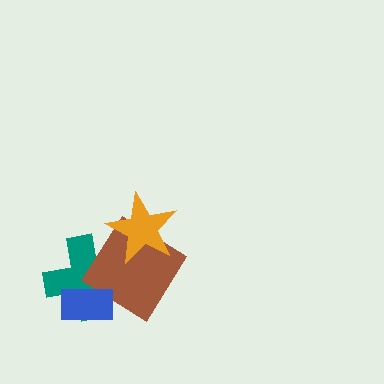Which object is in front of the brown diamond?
The orange star is in front of the brown diamond.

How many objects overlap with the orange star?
1 object overlaps with the orange star.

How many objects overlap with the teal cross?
2 objects overlap with the teal cross.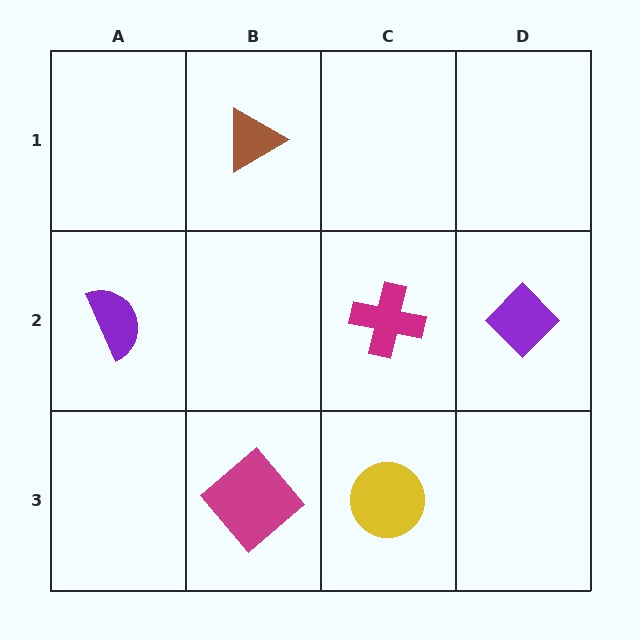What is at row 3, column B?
A magenta diamond.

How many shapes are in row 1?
1 shape.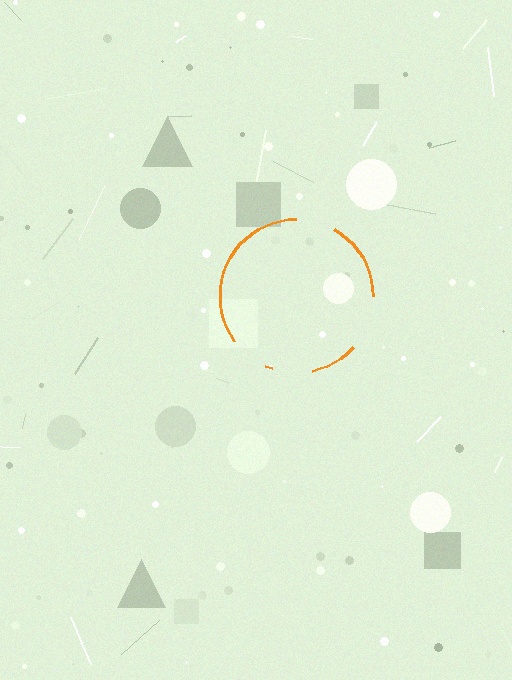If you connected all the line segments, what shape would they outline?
They would outline a circle.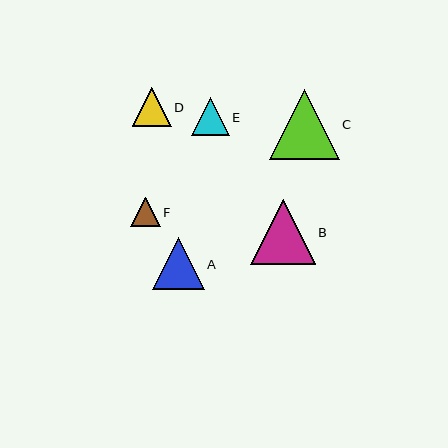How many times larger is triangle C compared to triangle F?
Triangle C is approximately 2.4 times the size of triangle F.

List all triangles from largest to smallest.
From largest to smallest: C, B, A, D, E, F.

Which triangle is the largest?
Triangle C is the largest with a size of approximately 70 pixels.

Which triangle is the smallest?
Triangle F is the smallest with a size of approximately 30 pixels.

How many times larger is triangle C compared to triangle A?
Triangle C is approximately 1.3 times the size of triangle A.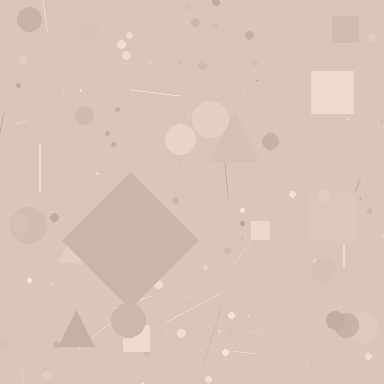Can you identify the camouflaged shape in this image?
The camouflaged shape is a diamond.